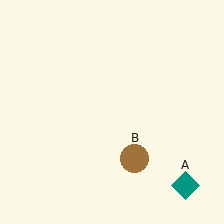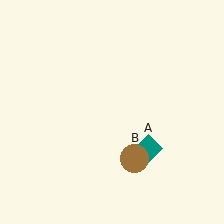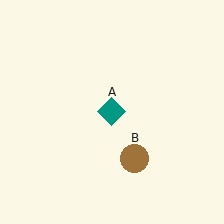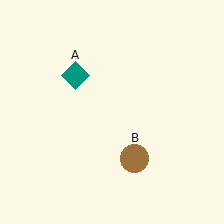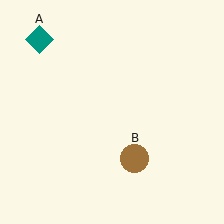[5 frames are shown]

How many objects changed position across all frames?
1 object changed position: teal diamond (object A).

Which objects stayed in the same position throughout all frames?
Brown circle (object B) remained stationary.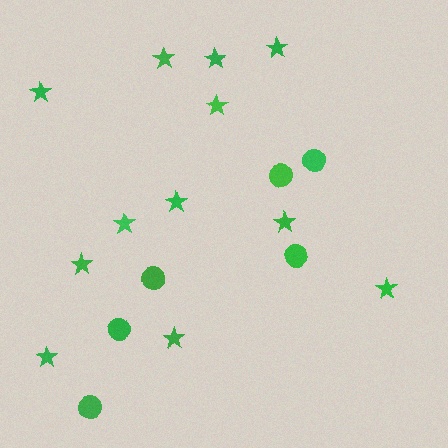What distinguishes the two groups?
There are 2 groups: one group of stars (12) and one group of circles (6).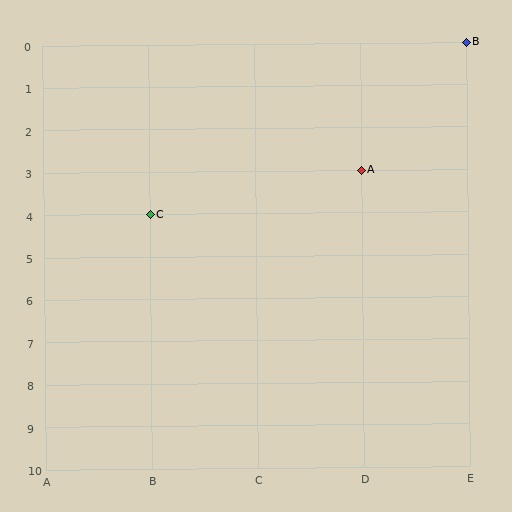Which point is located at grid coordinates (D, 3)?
Point A is at (D, 3).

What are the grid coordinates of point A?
Point A is at grid coordinates (D, 3).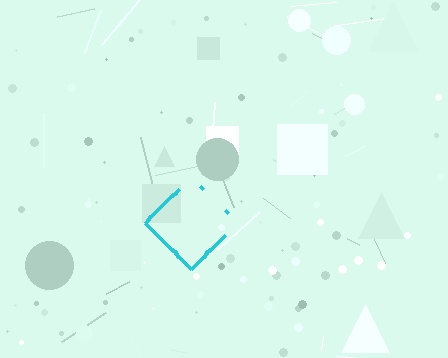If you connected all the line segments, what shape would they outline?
They would outline a diamond.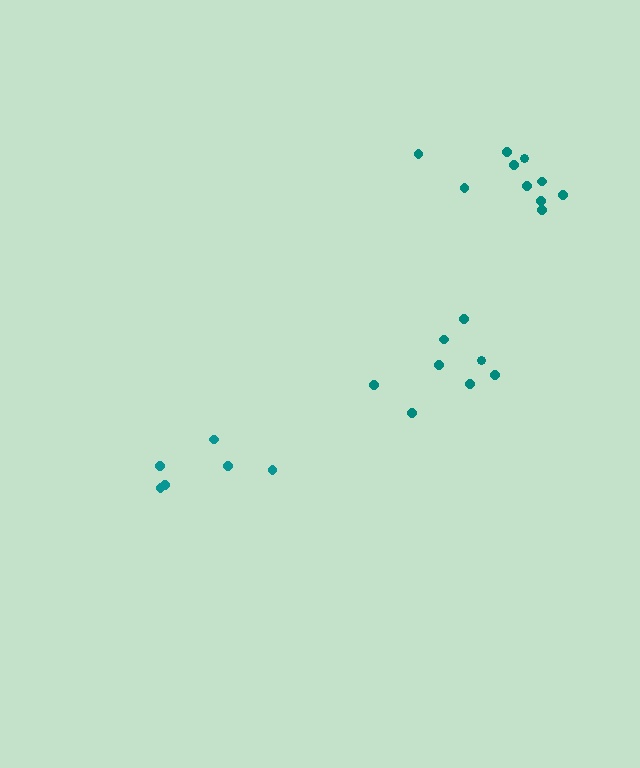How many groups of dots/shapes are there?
There are 3 groups.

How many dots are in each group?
Group 1: 8 dots, Group 2: 6 dots, Group 3: 10 dots (24 total).